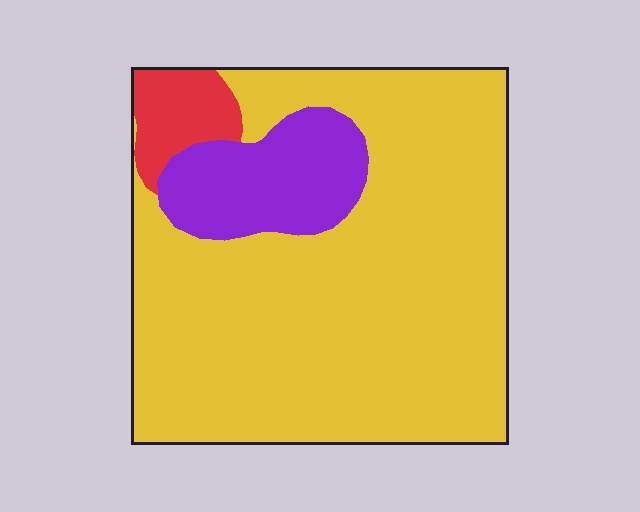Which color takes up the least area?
Red, at roughly 5%.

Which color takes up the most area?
Yellow, at roughly 80%.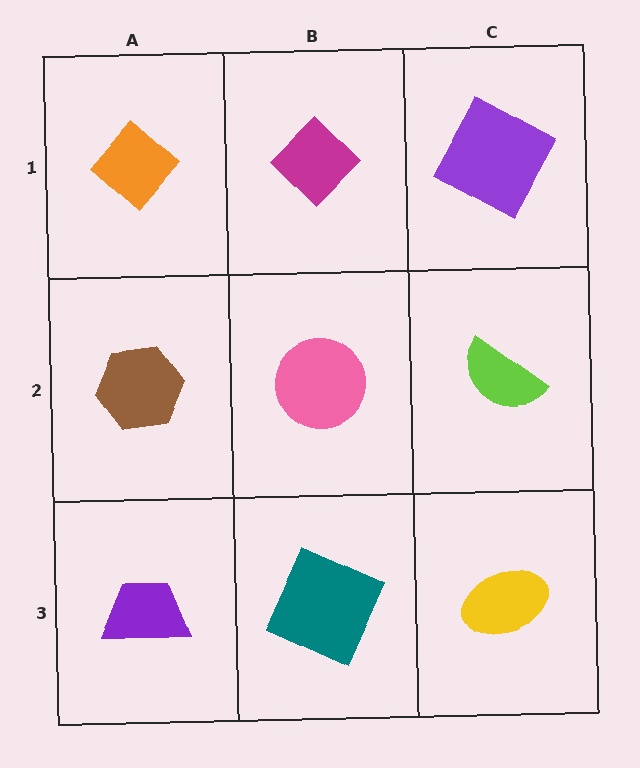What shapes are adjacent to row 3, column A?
A brown hexagon (row 2, column A), a teal square (row 3, column B).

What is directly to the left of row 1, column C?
A magenta diamond.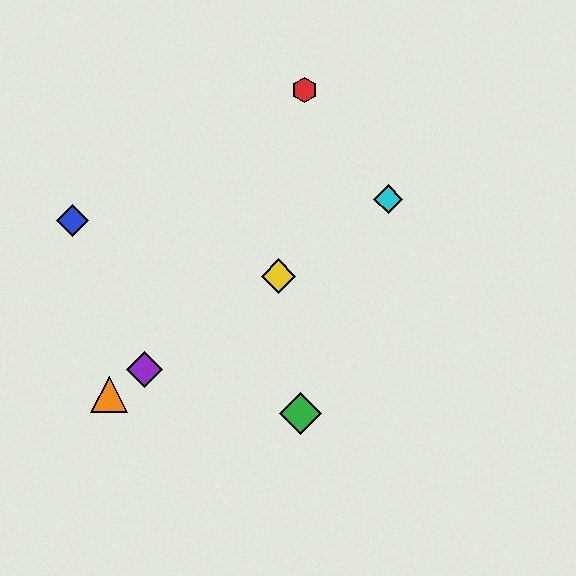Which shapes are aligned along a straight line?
The yellow diamond, the purple diamond, the orange triangle, the cyan diamond are aligned along a straight line.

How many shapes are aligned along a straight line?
4 shapes (the yellow diamond, the purple diamond, the orange triangle, the cyan diamond) are aligned along a straight line.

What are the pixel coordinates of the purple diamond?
The purple diamond is at (145, 369).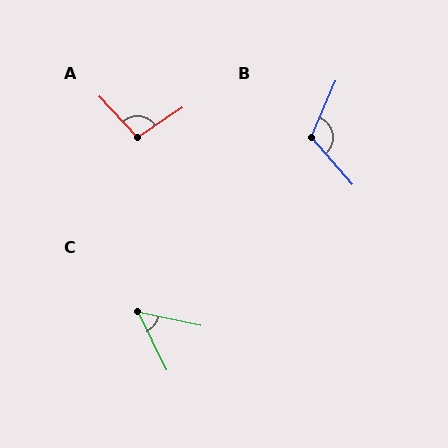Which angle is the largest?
B, at approximately 115 degrees.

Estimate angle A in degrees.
Approximately 99 degrees.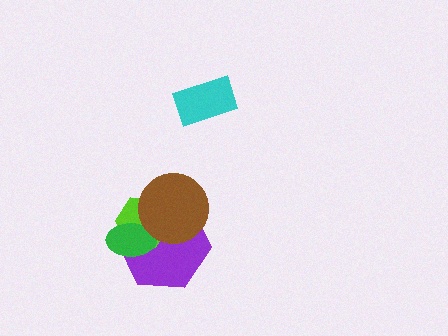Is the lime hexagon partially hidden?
Yes, it is partially covered by another shape.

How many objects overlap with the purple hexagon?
3 objects overlap with the purple hexagon.